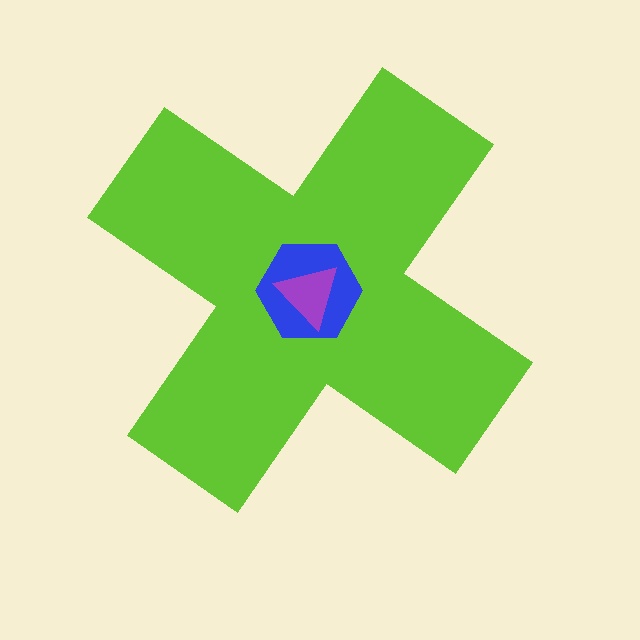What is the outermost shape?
The lime cross.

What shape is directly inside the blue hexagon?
The purple triangle.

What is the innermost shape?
The purple triangle.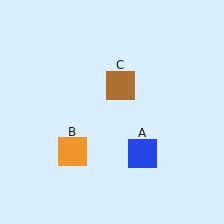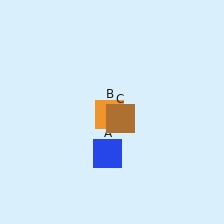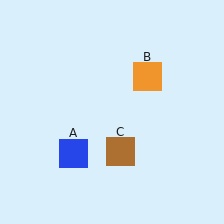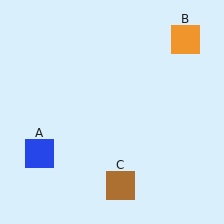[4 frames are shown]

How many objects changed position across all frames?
3 objects changed position: blue square (object A), orange square (object B), brown square (object C).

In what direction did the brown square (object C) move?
The brown square (object C) moved down.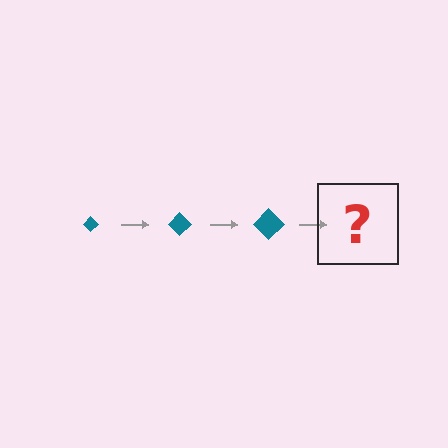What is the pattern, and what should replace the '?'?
The pattern is that the diamond gets progressively larger each step. The '?' should be a teal diamond, larger than the previous one.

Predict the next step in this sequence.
The next step is a teal diamond, larger than the previous one.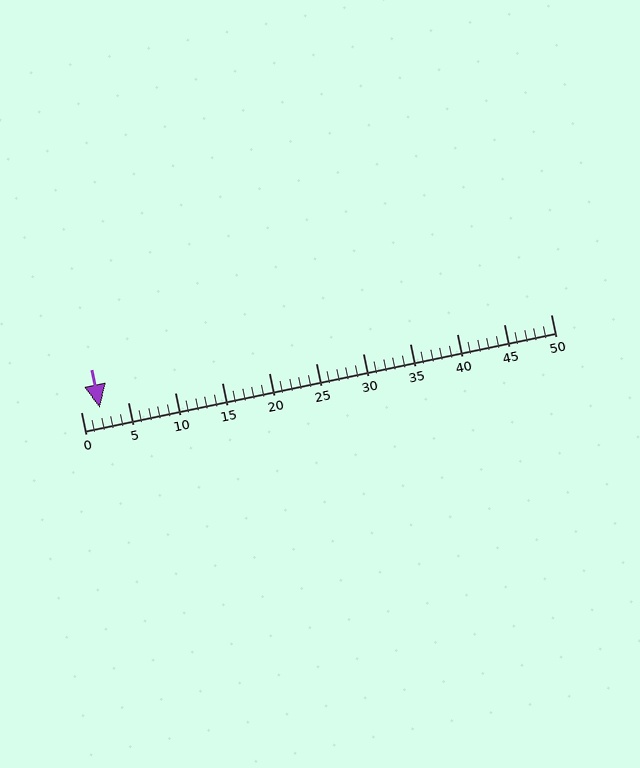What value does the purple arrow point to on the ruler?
The purple arrow points to approximately 2.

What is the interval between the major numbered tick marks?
The major tick marks are spaced 5 units apart.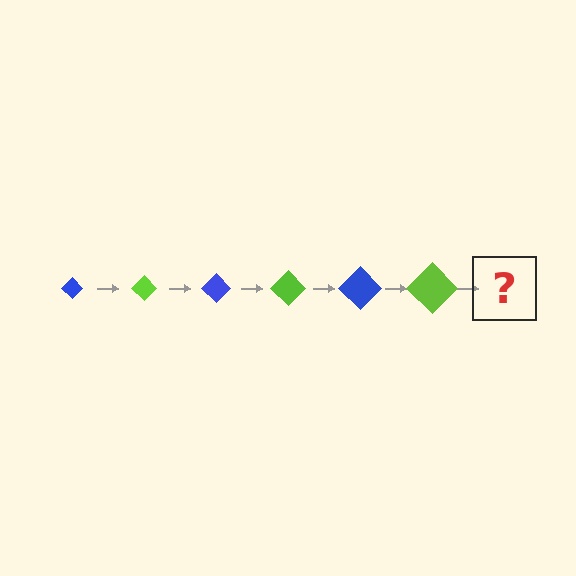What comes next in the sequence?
The next element should be a blue diamond, larger than the previous one.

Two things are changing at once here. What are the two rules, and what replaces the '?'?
The two rules are that the diamond grows larger each step and the color cycles through blue and lime. The '?' should be a blue diamond, larger than the previous one.